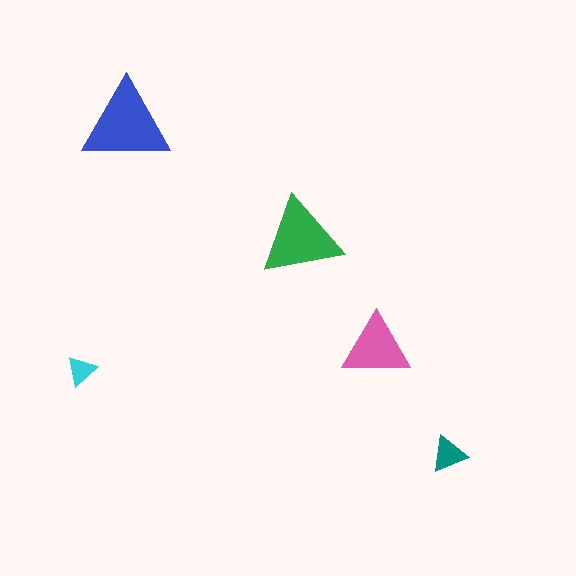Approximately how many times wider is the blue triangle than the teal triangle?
About 2.5 times wider.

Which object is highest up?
The blue triangle is topmost.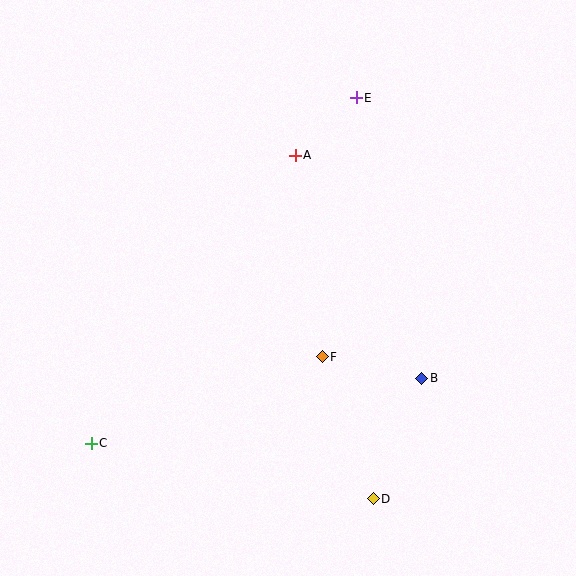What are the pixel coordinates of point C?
Point C is at (91, 443).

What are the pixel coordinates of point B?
Point B is at (422, 378).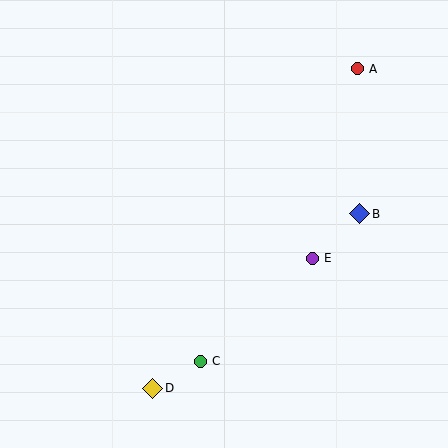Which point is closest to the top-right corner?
Point A is closest to the top-right corner.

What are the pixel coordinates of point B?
Point B is at (360, 214).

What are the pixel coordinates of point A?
Point A is at (357, 69).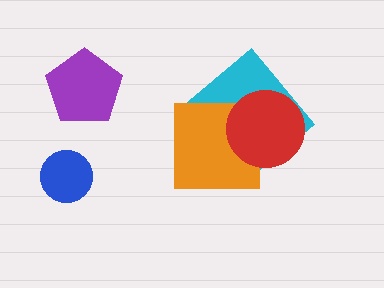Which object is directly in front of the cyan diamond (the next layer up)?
The orange square is directly in front of the cyan diamond.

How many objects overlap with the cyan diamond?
2 objects overlap with the cyan diamond.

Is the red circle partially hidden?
No, no other shape covers it.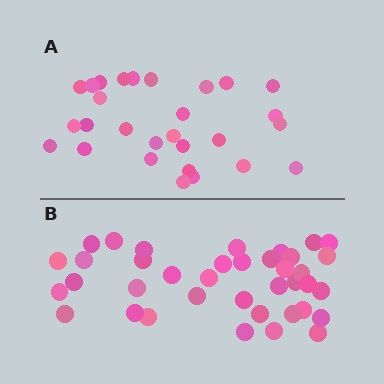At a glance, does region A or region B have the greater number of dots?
Region B (the bottom region) has more dots.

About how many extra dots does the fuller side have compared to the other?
Region B has roughly 10 or so more dots than region A.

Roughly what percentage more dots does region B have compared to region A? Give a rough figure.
About 35% more.